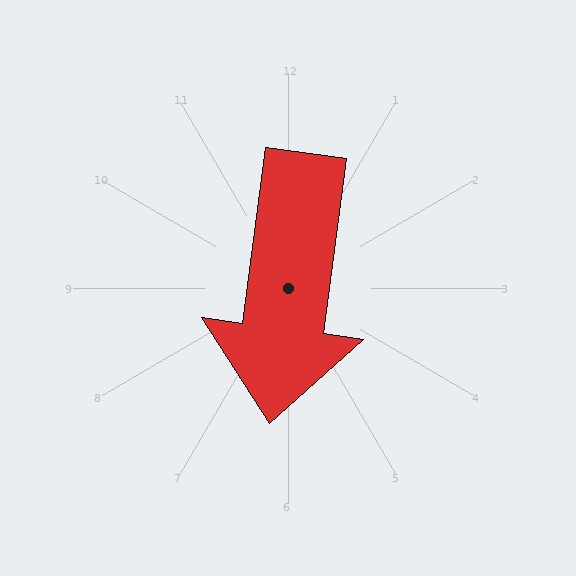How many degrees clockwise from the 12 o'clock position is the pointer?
Approximately 188 degrees.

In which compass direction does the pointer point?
South.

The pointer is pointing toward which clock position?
Roughly 6 o'clock.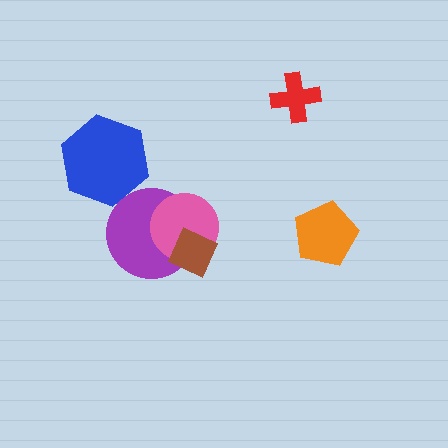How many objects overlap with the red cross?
0 objects overlap with the red cross.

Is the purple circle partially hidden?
Yes, it is partially covered by another shape.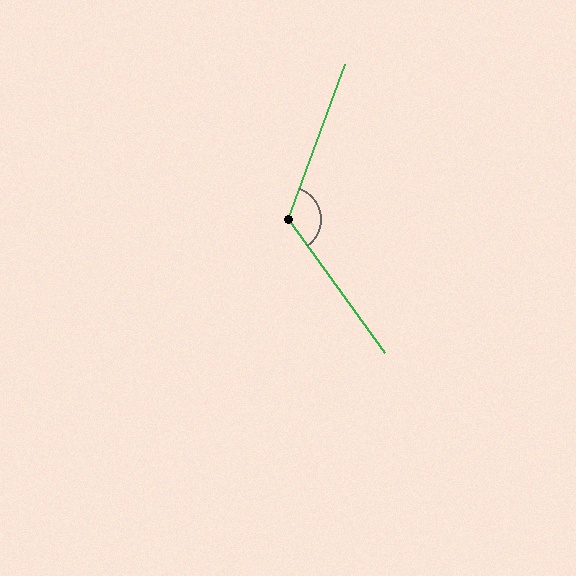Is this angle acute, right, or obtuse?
It is obtuse.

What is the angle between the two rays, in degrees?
Approximately 124 degrees.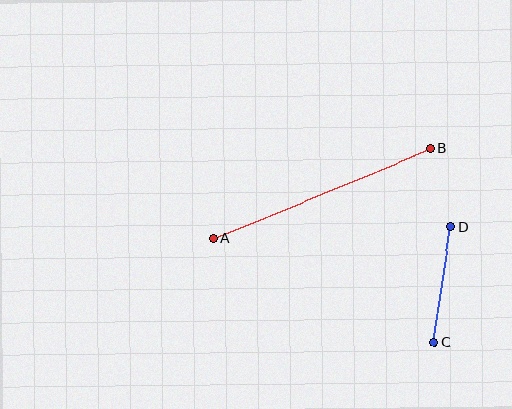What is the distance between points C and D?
The distance is approximately 117 pixels.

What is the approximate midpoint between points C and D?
The midpoint is at approximately (442, 285) pixels.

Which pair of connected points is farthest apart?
Points A and B are farthest apart.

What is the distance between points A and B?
The distance is approximately 235 pixels.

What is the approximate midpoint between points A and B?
The midpoint is at approximately (322, 194) pixels.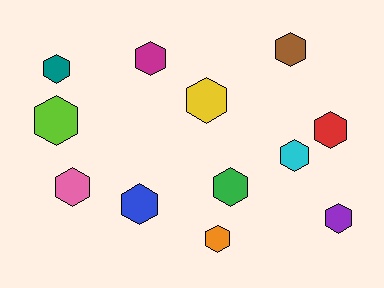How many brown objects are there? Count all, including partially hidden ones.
There is 1 brown object.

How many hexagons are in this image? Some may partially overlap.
There are 12 hexagons.